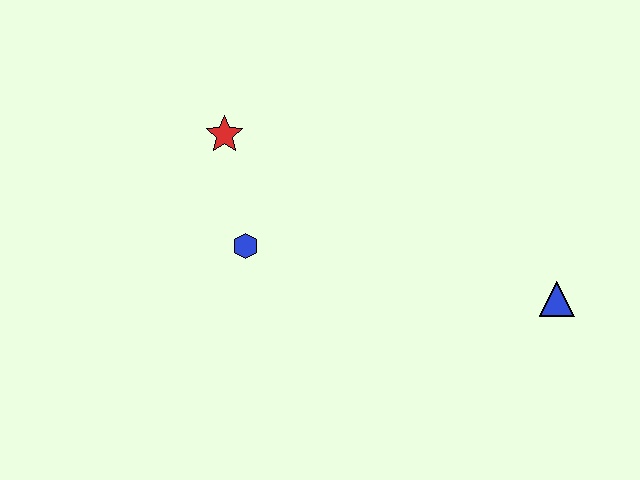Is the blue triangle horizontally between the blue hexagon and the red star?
No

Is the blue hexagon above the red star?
No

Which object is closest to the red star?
The blue hexagon is closest to the red star.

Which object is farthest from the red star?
The blue triangle is farthest from the red star.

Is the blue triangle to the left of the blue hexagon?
No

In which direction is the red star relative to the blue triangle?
The red star is to the left of the blue triangle.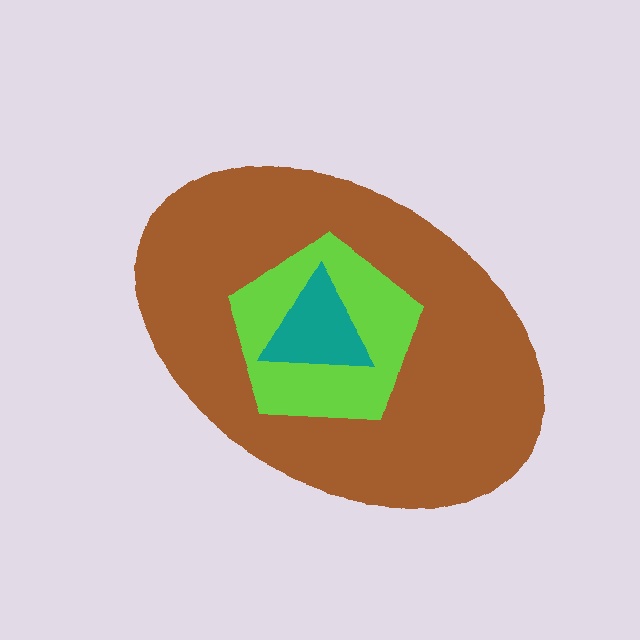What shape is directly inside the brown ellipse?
The lime pentagon.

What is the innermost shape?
The teal triangle.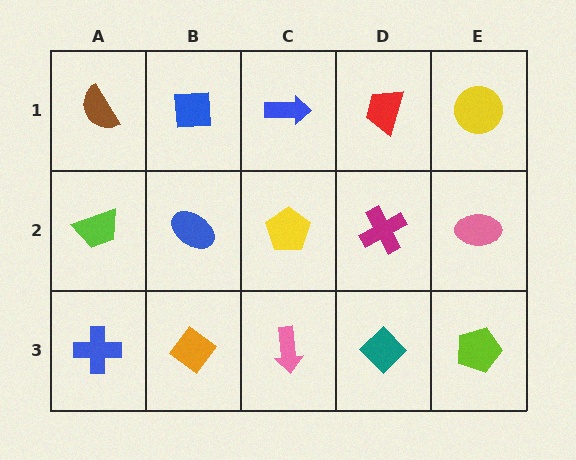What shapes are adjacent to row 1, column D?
A magenta cross (row 2, column D), a blue arrow (row 1, column C), a yellow circle (row 1, column E).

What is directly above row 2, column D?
A red trapezoid.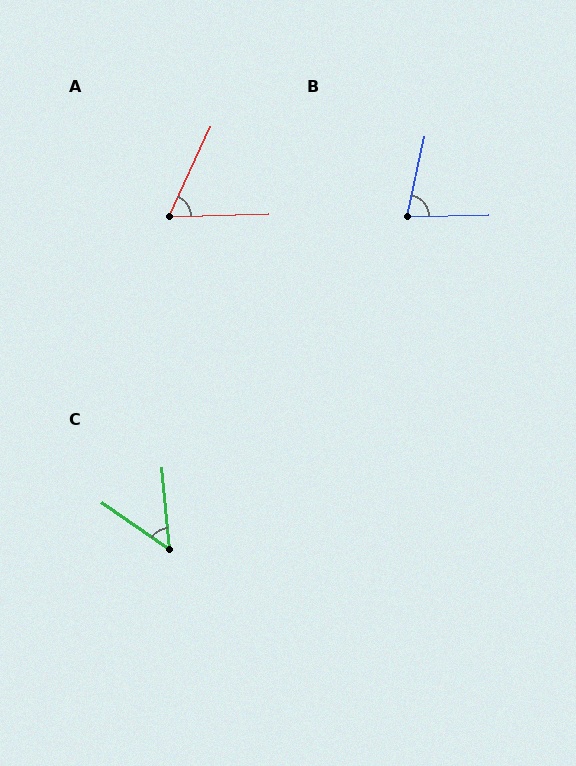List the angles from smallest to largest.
C (50°), A (63°), B (76°).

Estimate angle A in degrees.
Approximately 63 degrees.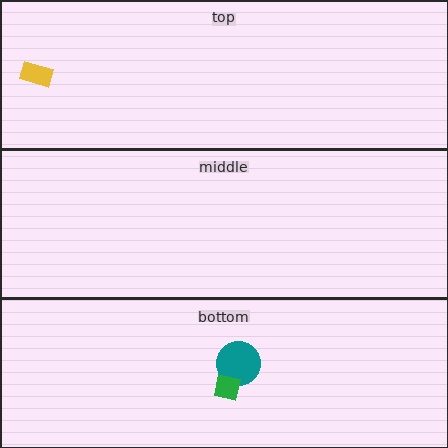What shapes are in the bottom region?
The teal circle, the green square.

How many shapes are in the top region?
1.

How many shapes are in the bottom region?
2.